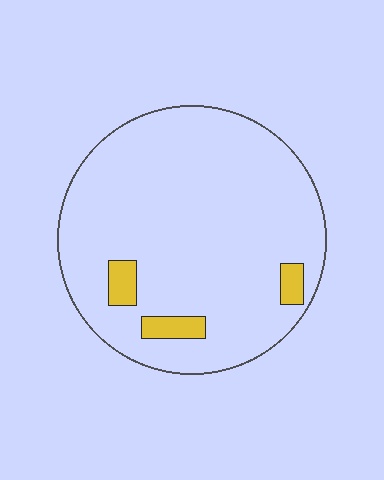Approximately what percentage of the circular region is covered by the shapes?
Approximately 5%.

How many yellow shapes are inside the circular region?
3.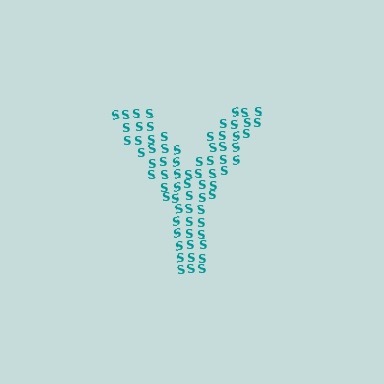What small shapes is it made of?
It is made of small letter S's.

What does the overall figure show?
The overall figure shows the letter Y.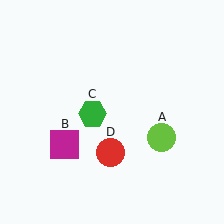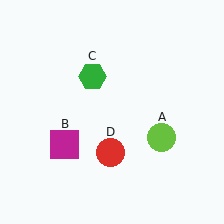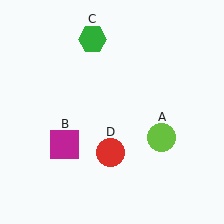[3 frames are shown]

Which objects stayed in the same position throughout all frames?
Lime circle (object A) and magenta square (object B) and red circle (object D) remained stationary.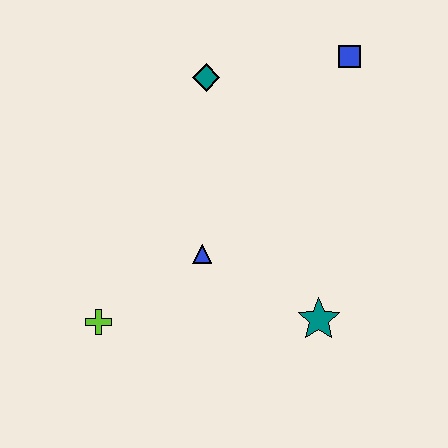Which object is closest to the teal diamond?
The blue square is closest to the teal diamond.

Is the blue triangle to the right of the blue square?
No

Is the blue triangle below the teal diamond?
Yes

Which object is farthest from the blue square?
The lime cross is farthest from the blue square.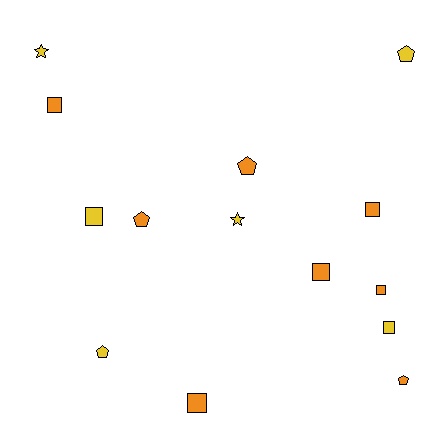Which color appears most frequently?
Orange, with 8 objects.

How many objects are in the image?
There are 14 objects.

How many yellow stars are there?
There are 2 yellow stars.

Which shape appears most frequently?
Square, with 7 objects.